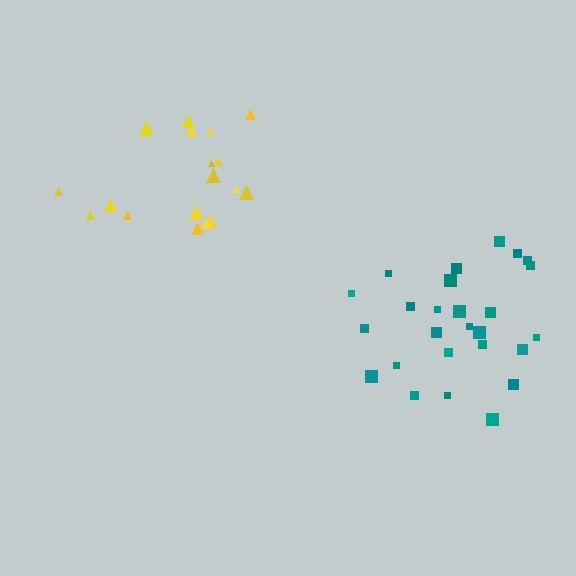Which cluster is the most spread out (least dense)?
Yellow.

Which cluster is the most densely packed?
Teal.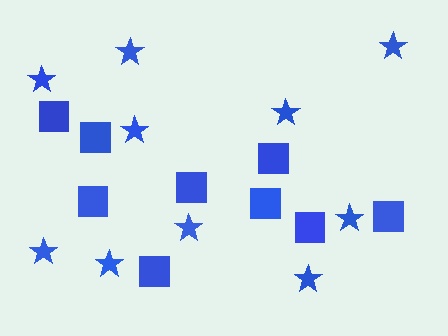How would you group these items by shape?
There are 2 groups: one group of squares (9) and one group of stars (10).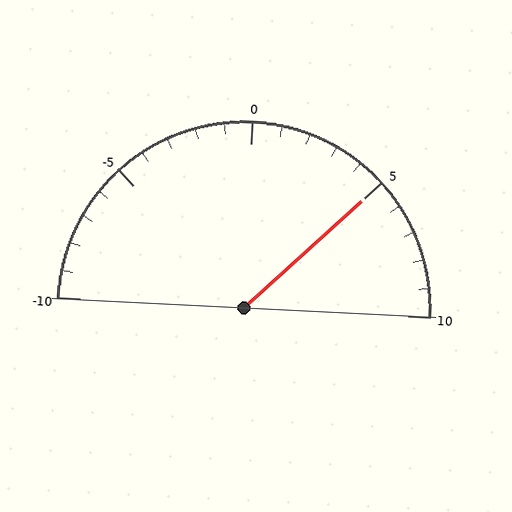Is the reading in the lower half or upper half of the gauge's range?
The reading is in the upper half of the range (-10 to 10).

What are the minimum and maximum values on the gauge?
The gauge ranges from -10 to 10.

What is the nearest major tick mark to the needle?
The nearest major tick mark is 5.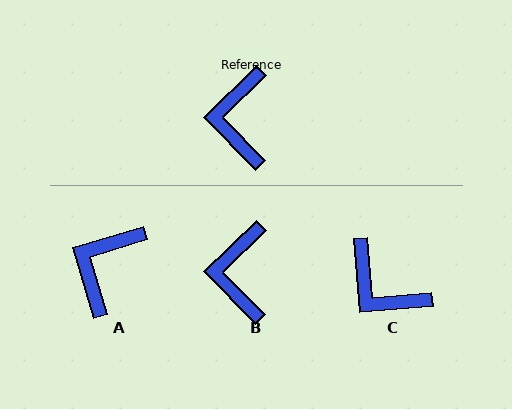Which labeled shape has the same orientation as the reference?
B.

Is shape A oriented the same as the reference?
No, it is off by about 28 degrees.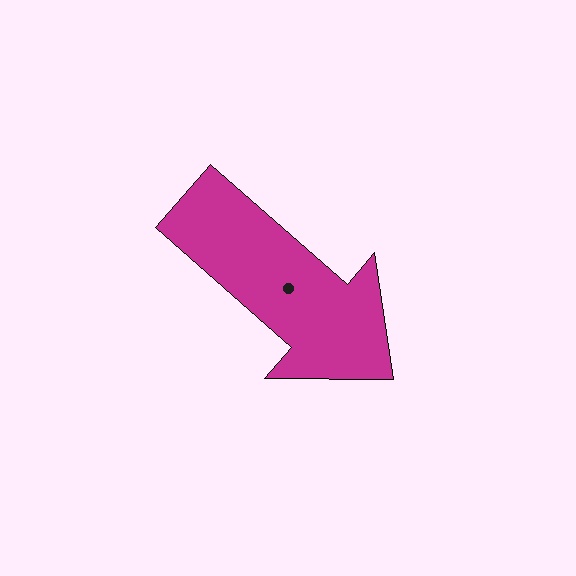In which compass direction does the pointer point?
Southeast.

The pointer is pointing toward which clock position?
Roughly 4 o'clock.